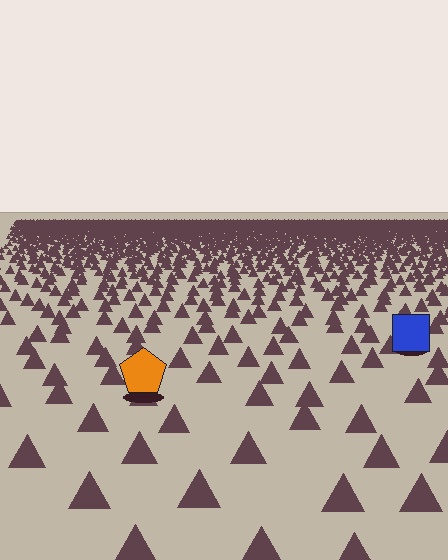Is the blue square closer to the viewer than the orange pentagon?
No. The orange pentagon is closer — you can tell from the texture gradient: the ground texture is coarser near it.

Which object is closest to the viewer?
The orange pentagon is closest. The texture marks near it are larger and more spread out.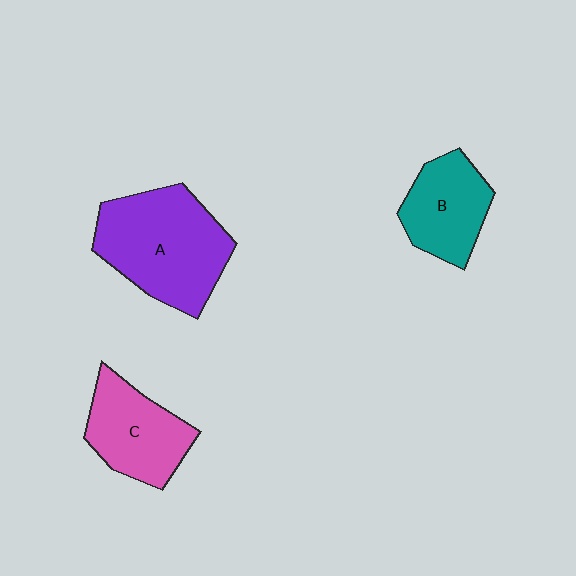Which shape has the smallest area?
Shape B (teal).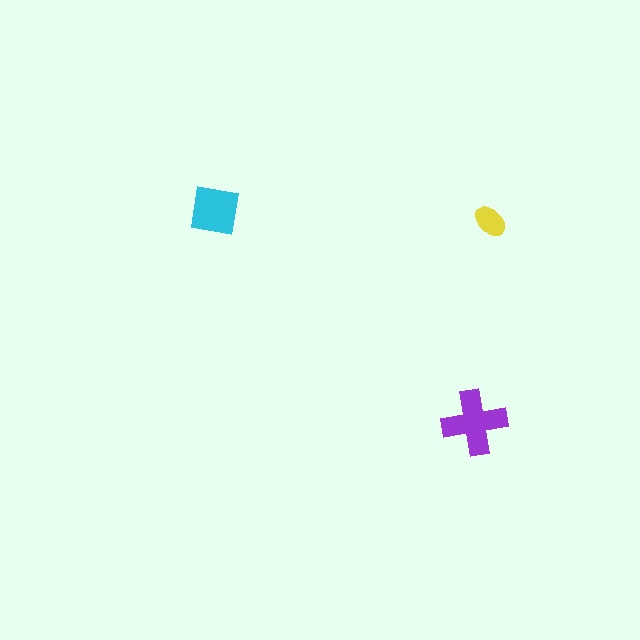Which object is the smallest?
The yellow ellipse.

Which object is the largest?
The purple cross.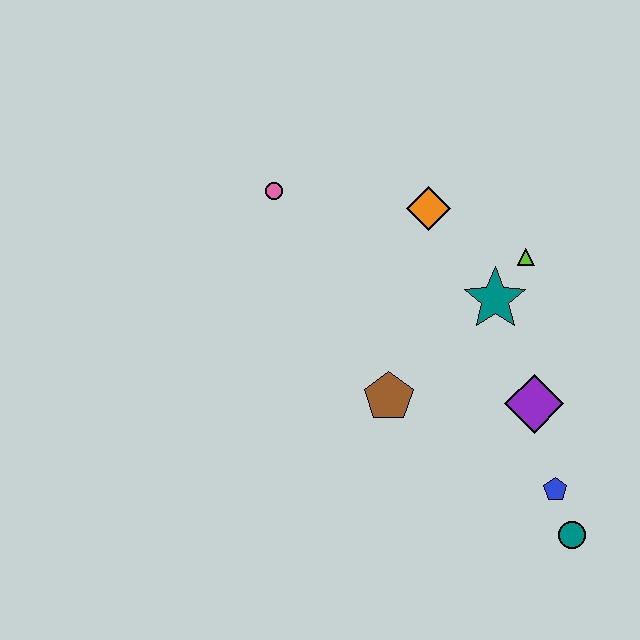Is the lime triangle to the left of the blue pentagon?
Yes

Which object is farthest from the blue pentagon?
The pink circle is farthest from the blue pentagon.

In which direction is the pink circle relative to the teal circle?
The pink circle is above the teal circle.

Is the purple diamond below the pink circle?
Yes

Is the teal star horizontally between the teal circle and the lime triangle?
No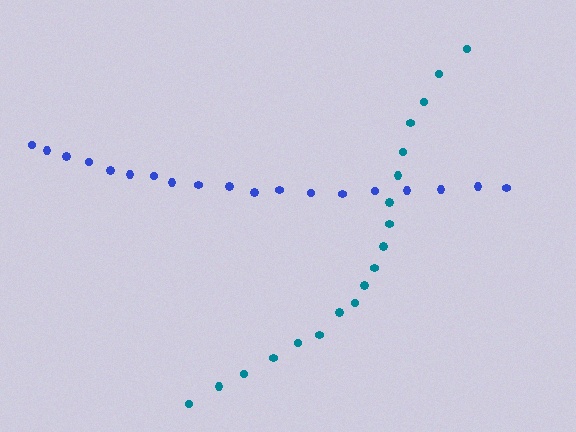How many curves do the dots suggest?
There are 2 distinct paths.